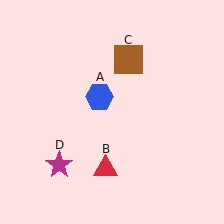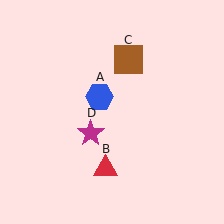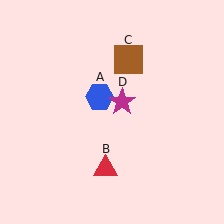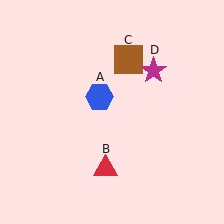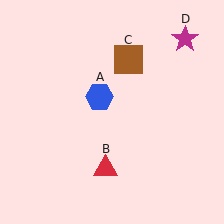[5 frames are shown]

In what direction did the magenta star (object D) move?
The magenta star (object D) moved up and to the right.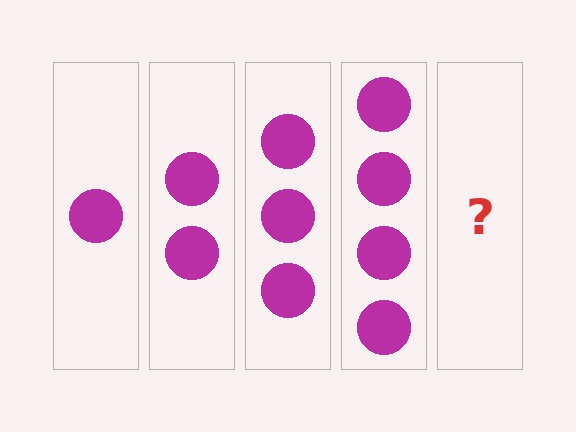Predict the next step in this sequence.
The next step is 5 circles.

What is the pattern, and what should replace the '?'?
The pattern is that each step adds one more circle. The '?' should be 5 circles.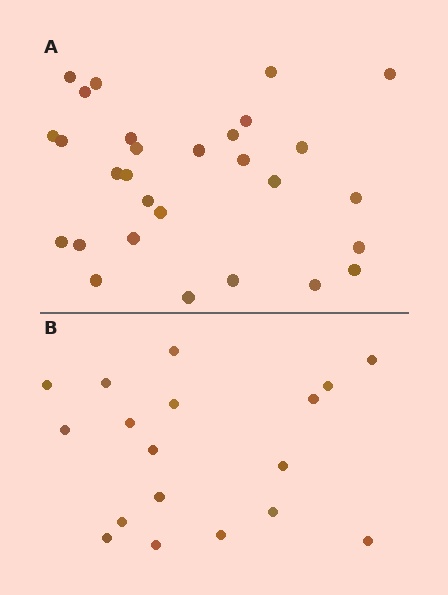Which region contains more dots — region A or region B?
Region A (the top region) has more dots.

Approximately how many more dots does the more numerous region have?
Region A has roughly 12 or so more dots than region B.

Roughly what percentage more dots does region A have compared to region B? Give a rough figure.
About 60% more.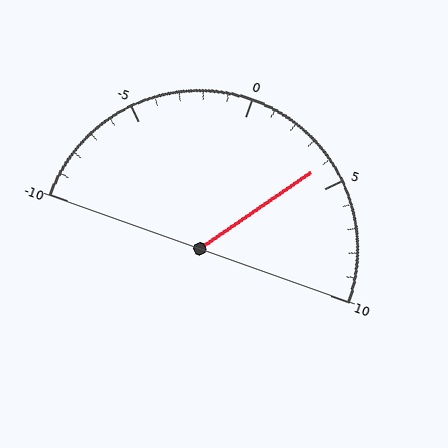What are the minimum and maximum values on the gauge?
The gauge ranges from -10 to 10.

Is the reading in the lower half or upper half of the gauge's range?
The reading is in the upper half of the range (-10 to 10).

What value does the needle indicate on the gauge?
The needle indicates approximately 4.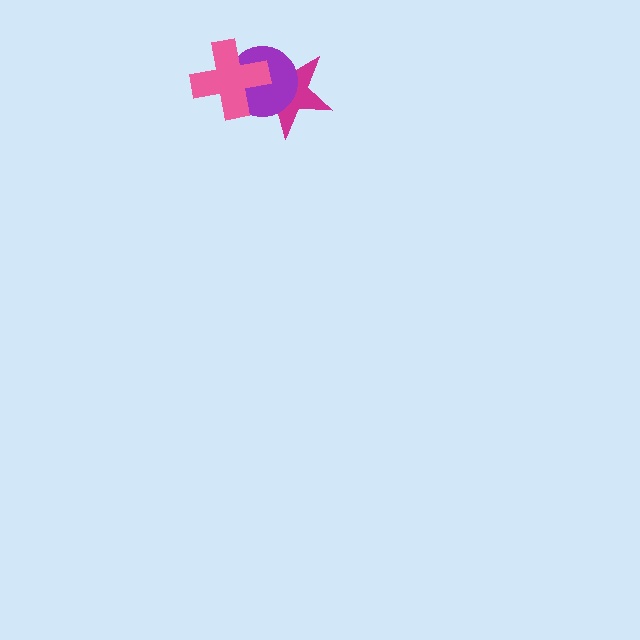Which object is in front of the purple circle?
The pink cross is in front of the purple circle.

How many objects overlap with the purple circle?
2 objects overlap with the purple circle.